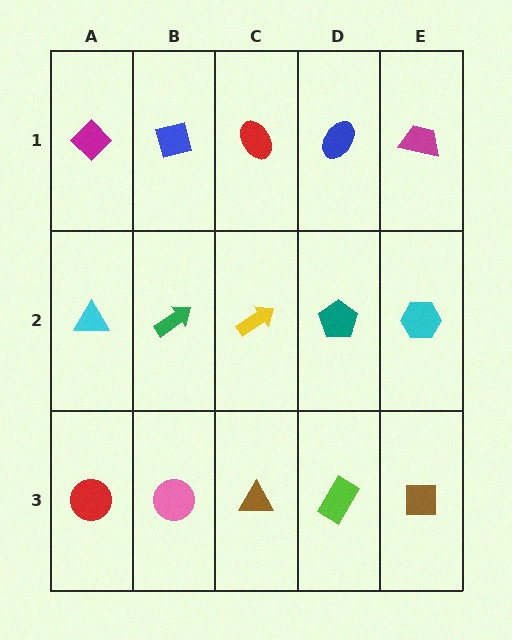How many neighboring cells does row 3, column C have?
3.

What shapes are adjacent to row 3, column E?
A cyan hexagon (row 2, column E), a lime rectangle (row 3, column D).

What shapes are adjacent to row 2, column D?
A blue ellipse (row 1, column D), a lime rectangle (row 3, column D), a yellow arrow (row 2, column C), a cyan hexagon (row 2, column E).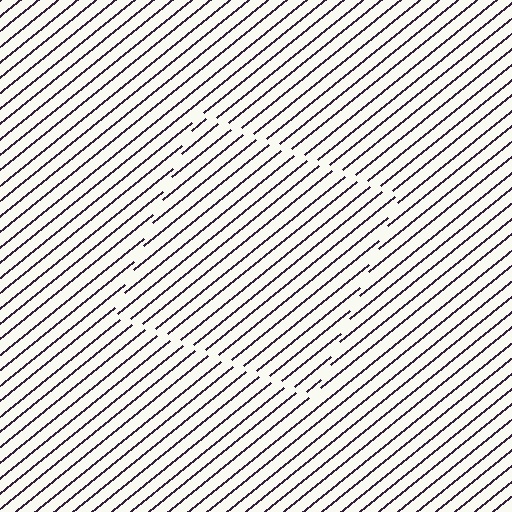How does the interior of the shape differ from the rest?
The interior of the shape contains the same grating, shifted by half a period — the contour is defined by the phase discontinuity where line-ends from the inner and outer gratings abut.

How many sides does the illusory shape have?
4 sides — the line-ends trace a square.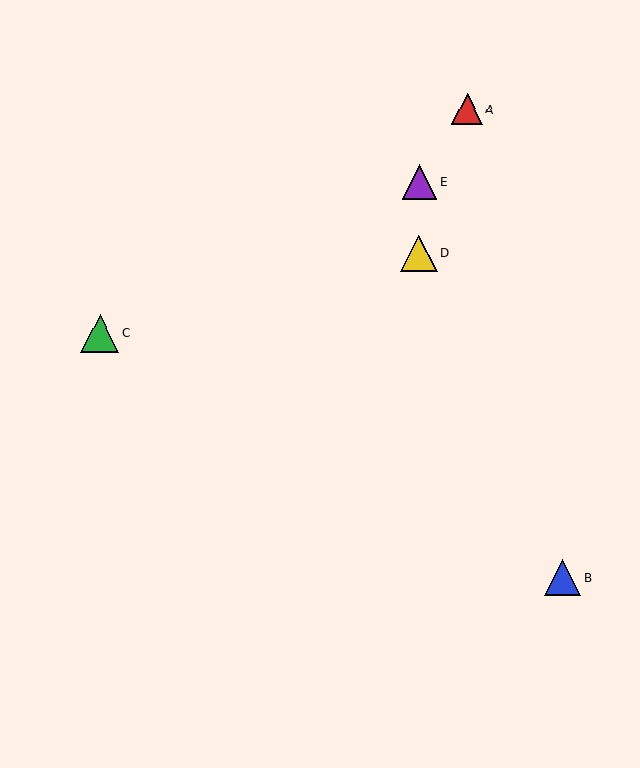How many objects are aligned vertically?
2 objects (D, E) are aligned vertically.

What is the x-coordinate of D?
Object D is at x≈419.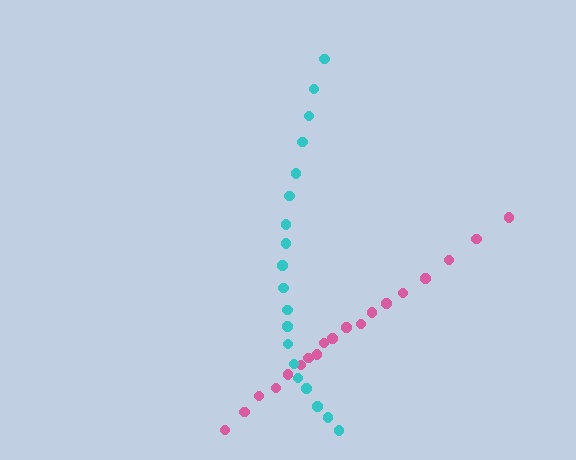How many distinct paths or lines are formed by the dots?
There are 2 distinct paths.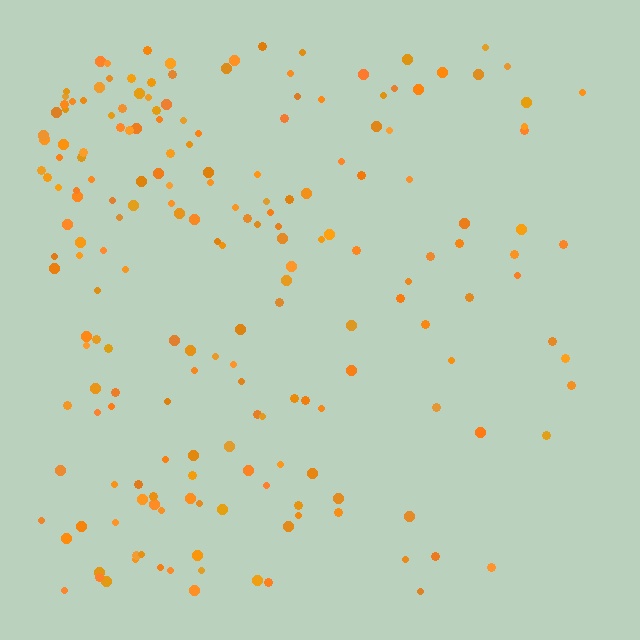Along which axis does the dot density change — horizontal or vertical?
Horizontal.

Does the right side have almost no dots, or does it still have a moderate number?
Still a moderate number, just noticeably fewer than the left.